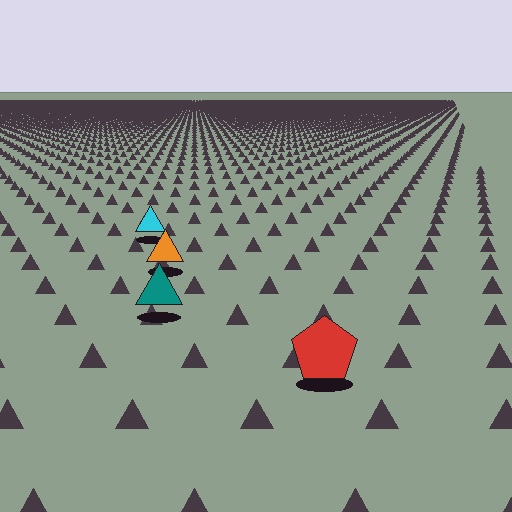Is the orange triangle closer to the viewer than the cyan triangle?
Yes. The orange triangle is closer — you can tell from the texture gradient: the ground texture is coarser near it.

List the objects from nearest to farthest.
From nearest to farthest: the red pentagon, the teal triangle, the orange triangle, the cyan triangle.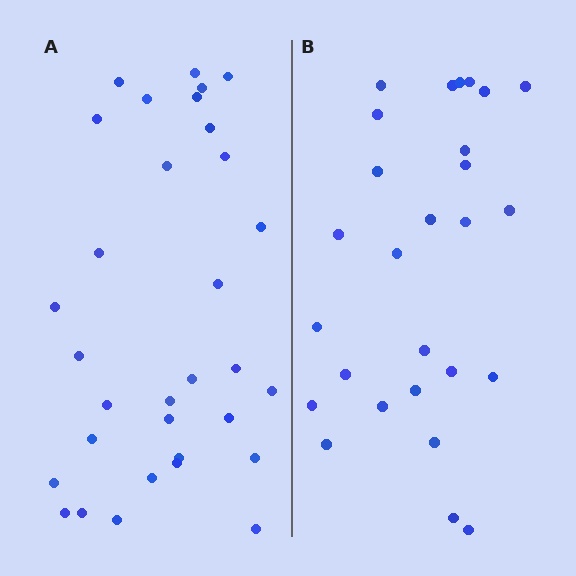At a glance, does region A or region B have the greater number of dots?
Region A (the left region) has more dots.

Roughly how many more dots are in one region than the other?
Region A has about 5 more dots than region B.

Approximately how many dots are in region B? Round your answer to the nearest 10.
About 30 dots. (The exact count is 27, which rounds to 30.)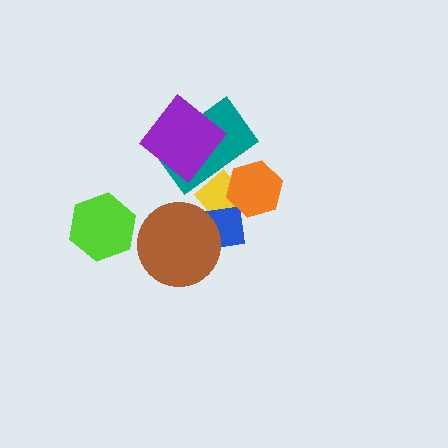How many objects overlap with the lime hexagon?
0 objects overlap with the lime hexagon.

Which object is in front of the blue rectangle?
The brown circle is in front of the blue rectangle.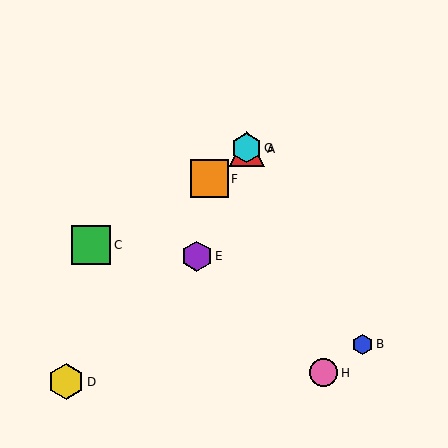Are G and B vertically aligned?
No, G is at x≈247 and B is at x≈363.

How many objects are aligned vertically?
2 objects (A, G) are aligned vertically.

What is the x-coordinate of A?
Object A is at x≈247.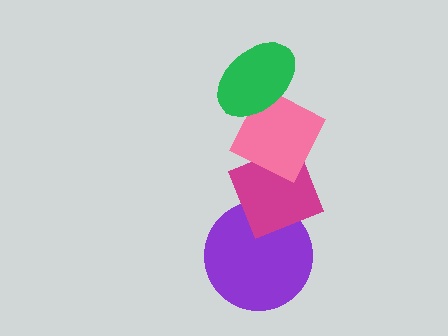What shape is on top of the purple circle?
The magenta diamond is on top of the purple circle.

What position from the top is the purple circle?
The purple circle is 4th from the top.